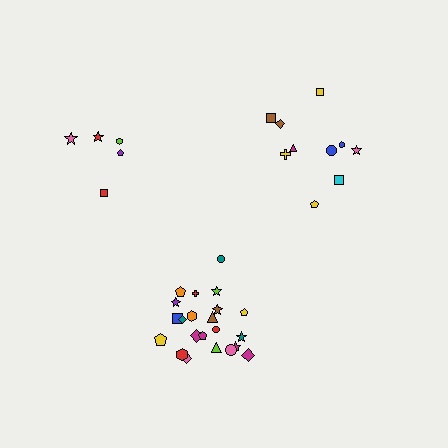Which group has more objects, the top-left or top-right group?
The top-right group.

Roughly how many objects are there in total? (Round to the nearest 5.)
Roughly 35 objects in total.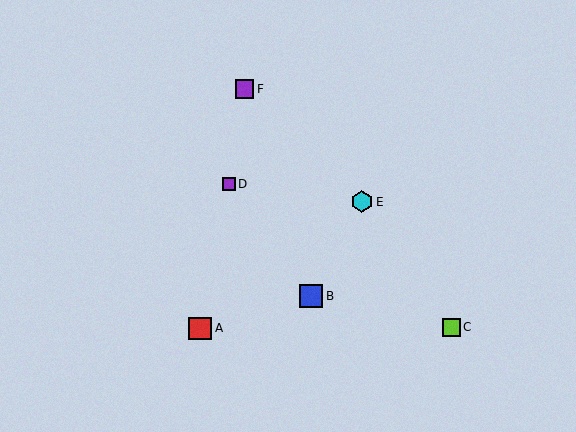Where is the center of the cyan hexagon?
The center of the cyan hexagon is at (362, 202).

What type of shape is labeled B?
Shape B is a blue square.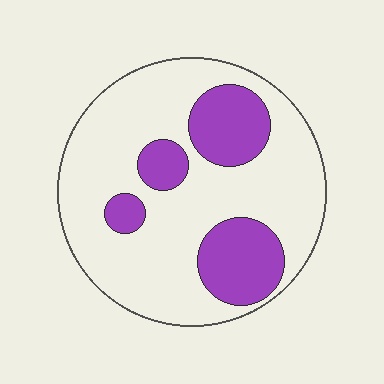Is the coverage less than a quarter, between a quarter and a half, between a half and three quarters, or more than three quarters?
Between a quarter and a half.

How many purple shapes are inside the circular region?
4.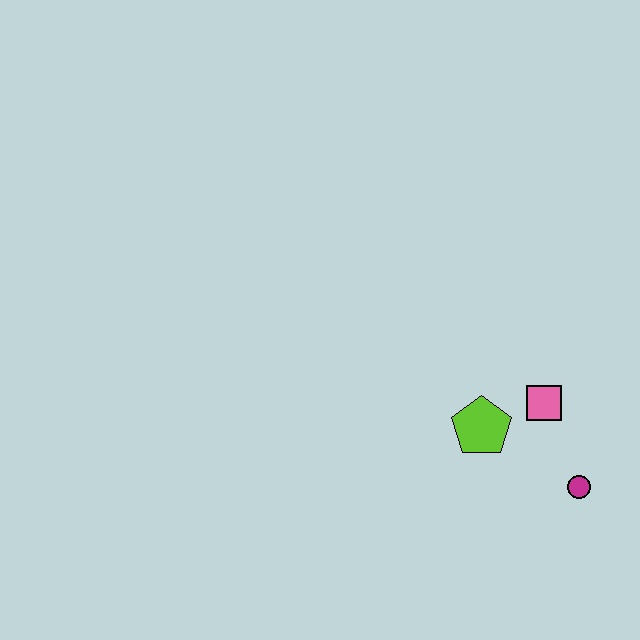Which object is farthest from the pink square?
The magenta circle is farthest from the pink square.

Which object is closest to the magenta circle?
The pink square is closest to the magenta circle.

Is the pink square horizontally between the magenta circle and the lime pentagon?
Yes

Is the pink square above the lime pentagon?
Yes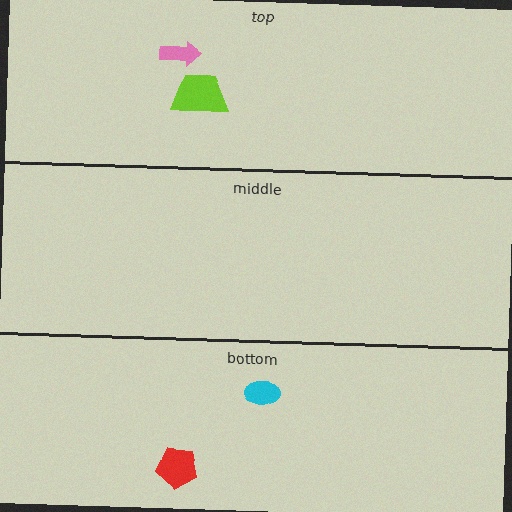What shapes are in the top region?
The pink arrow, the lime trapezoid.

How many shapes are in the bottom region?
2.